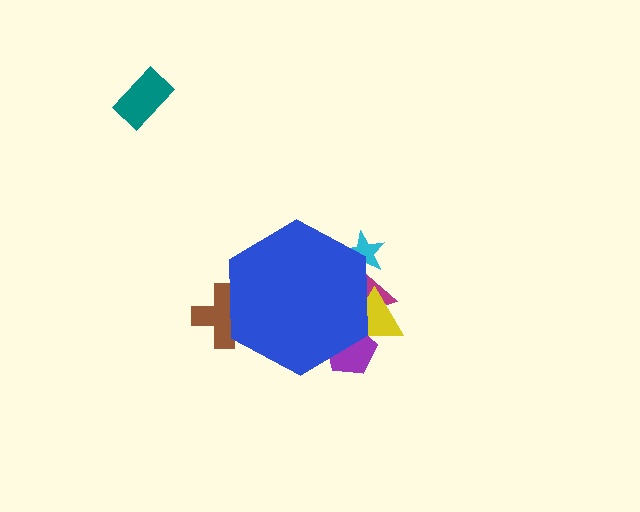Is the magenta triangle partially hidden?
Yes, the magenta triangle is partially hidden behind the blue hexagon.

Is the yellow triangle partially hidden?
Yes, the yellow triangle is partially hidden behind the blue hexagon.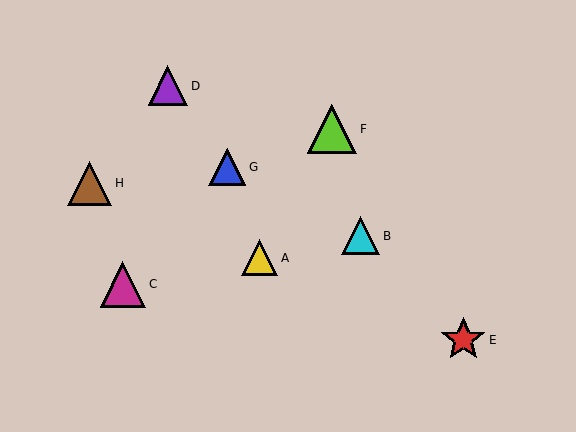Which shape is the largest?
The lime triangle (labeled F) is the largest.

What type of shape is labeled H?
Shape H is a brown triangle.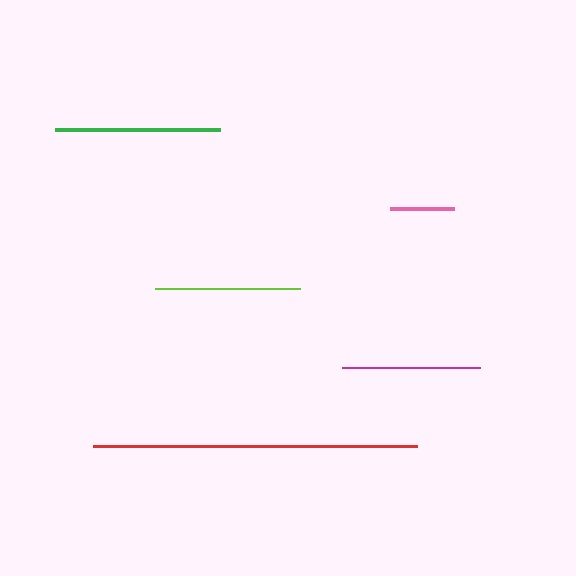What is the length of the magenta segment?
The magenta segment is approximately 137 pixels long.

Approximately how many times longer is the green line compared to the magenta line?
The green line is approximately 1.2 times the length of the magenta line.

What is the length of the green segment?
The green segment is approximately 165 pixels long.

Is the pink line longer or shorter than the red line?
The red line is longer than the pink line.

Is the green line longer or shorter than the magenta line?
The green line is longer than the magenta line.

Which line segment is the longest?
The red line is the longest at approximately 325 pixels.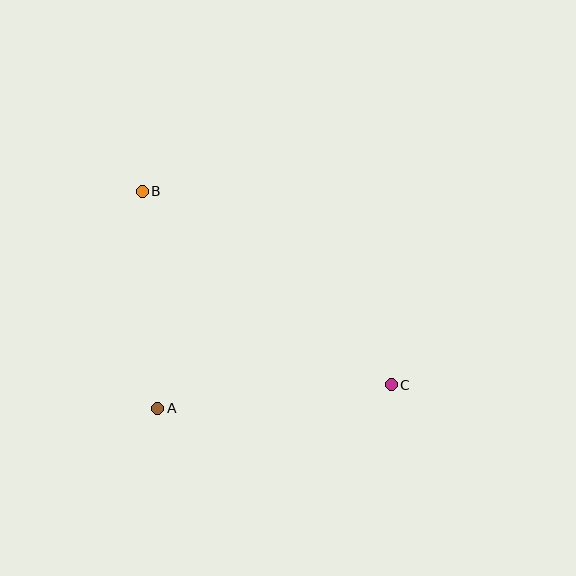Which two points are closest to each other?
Points A and B are closest to each other.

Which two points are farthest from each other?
Points B and C are farthest from each other.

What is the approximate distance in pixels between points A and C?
The distance between A and C is approximately 235 pixels.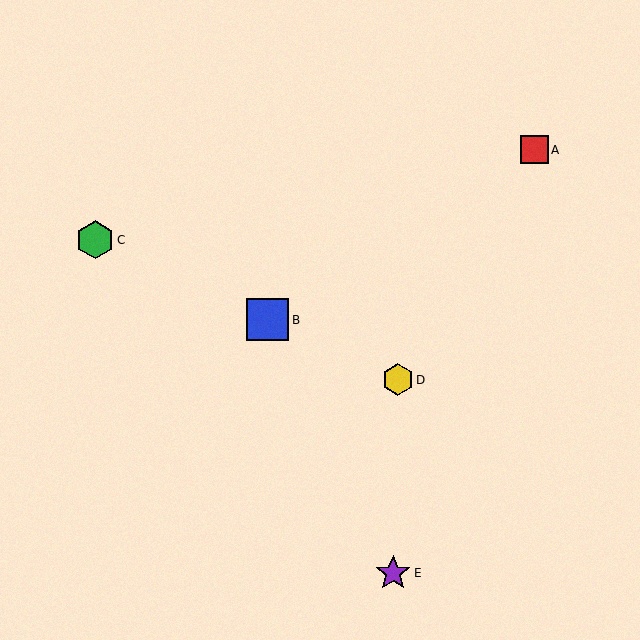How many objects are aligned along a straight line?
3 objects (B, C, D) are aligned along a straight line.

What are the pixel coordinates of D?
Object D is at (398, 380).